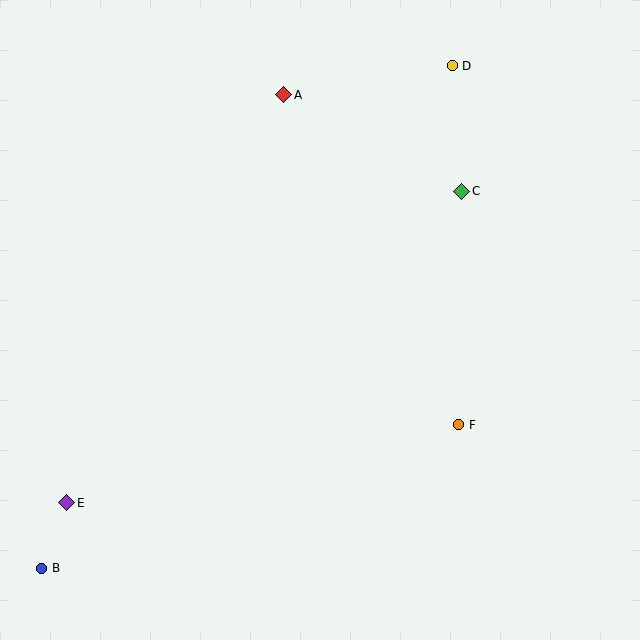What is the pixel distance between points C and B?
The distance between C and B is 564 pixels.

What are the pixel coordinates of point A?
Point A is at (284, 95).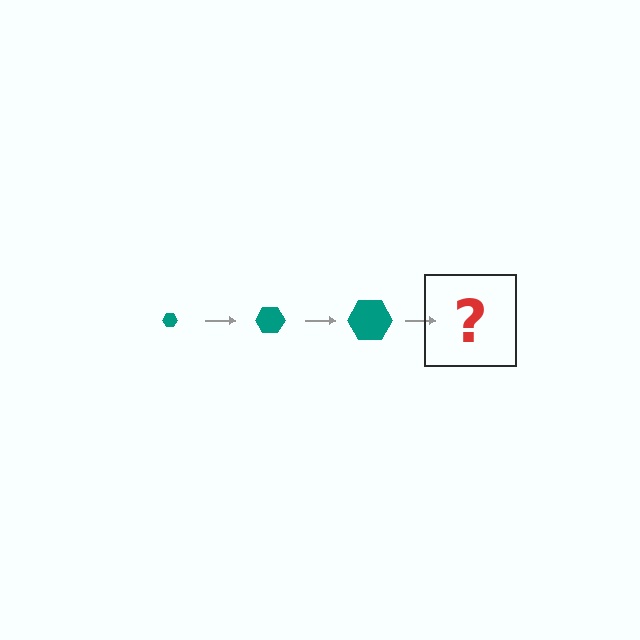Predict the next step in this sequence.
The next step is a teal hexagon, larger than the previous one.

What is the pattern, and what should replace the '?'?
The pattern is that the hexagon gets progressively larger each step. The '?' should be a teal hexagon, larger than the previous one.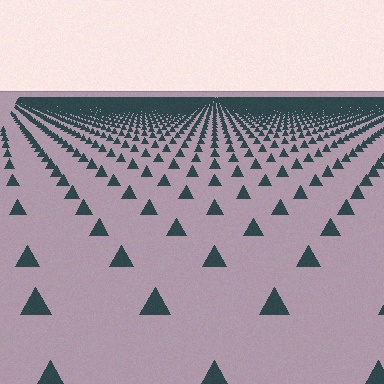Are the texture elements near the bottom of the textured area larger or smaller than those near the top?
Larger. Near the bottom, elements are closer to the viewer and appear at a bigger on-screen size.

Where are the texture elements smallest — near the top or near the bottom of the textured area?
Near the top.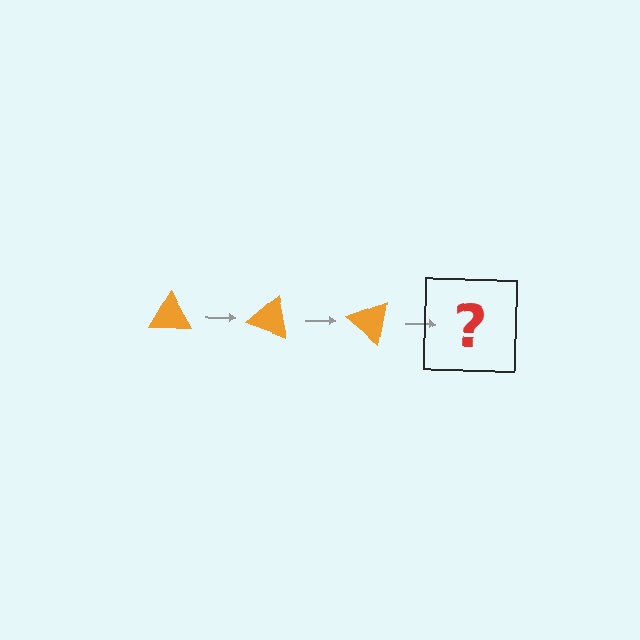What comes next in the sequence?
The next element should be an orange triangle rotated 60 degrees.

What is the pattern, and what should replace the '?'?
The pattern is that the triangle rotates 20 degrees each step. The '?' should be an orange triangle rotated 60 degrees.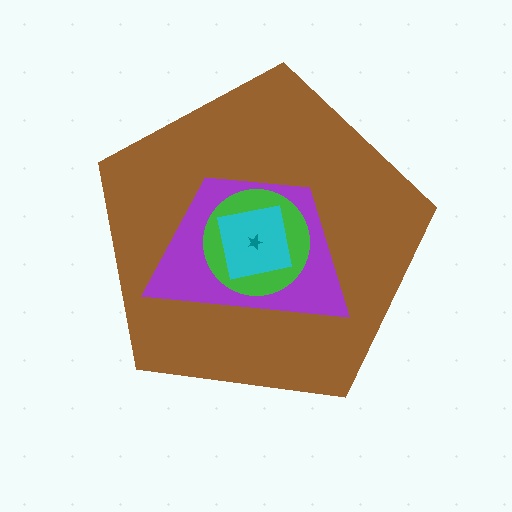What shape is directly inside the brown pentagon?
The purple trapezoid.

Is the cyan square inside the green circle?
Yes.